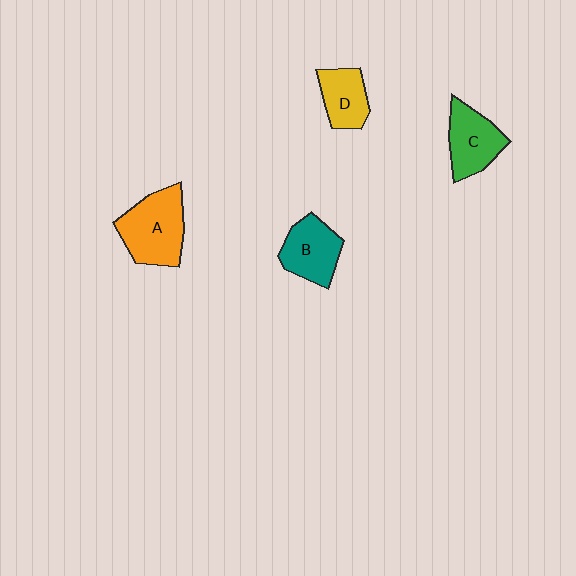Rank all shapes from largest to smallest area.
From largest to smallest: A (orange), C (green), B (teal), D (yellow).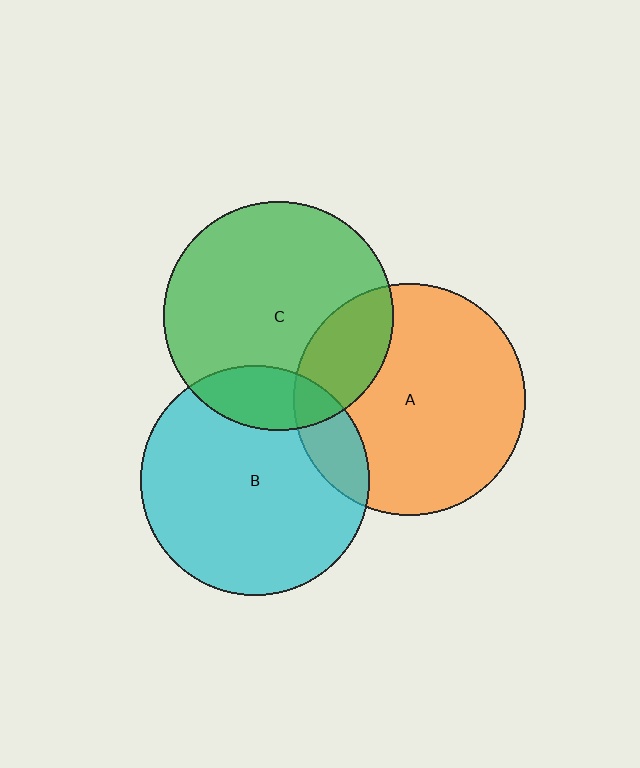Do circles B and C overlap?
Yes.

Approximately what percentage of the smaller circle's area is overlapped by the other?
Approximately 15%.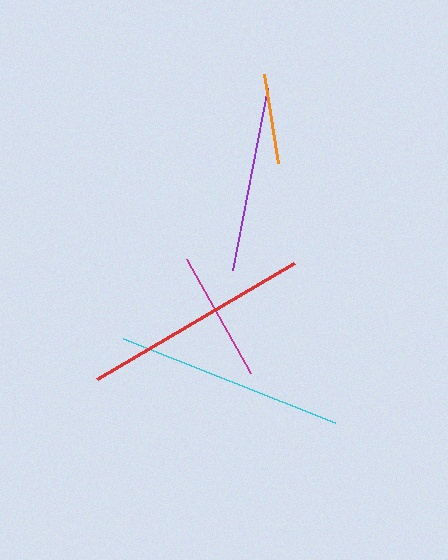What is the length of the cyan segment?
The cyan segment is approximately 228 pixels long.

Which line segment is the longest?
The red line is the longest at approximately 229 pixels.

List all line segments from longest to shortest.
From longest to shortest: red, cyan, purple, magenta, orange.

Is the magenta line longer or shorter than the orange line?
The magenta line is longer than the orange line.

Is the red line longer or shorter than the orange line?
The red line is longer than the orange line.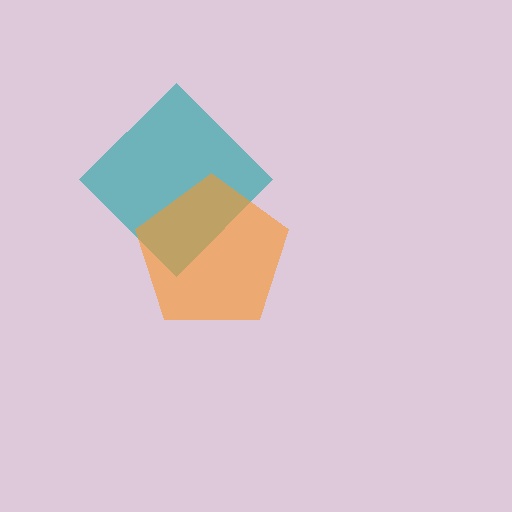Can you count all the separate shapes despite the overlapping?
Yes, there are 2 separate shapes.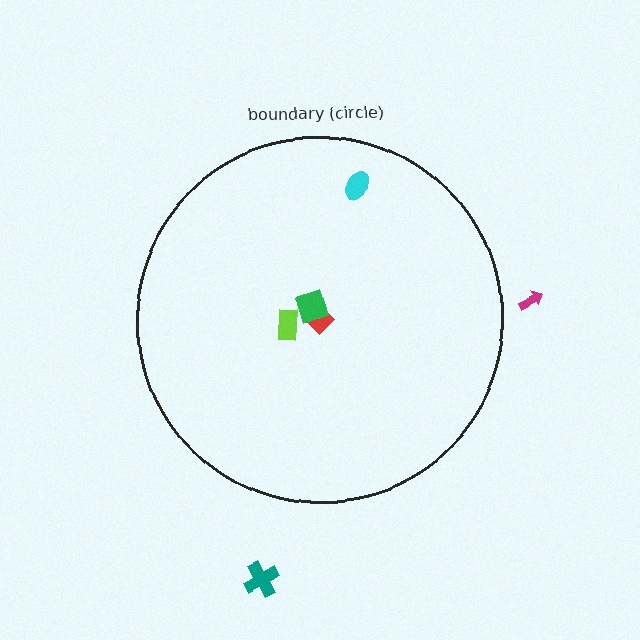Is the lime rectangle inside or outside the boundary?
Inside.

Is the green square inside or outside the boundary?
Inside.